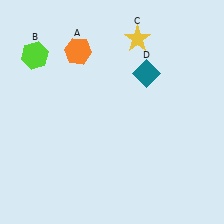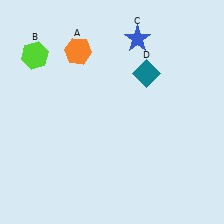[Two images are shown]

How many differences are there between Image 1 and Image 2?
There is 1 difference between the two images.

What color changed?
The star (C) changed from yellow in Image 1 to blue in Image 2.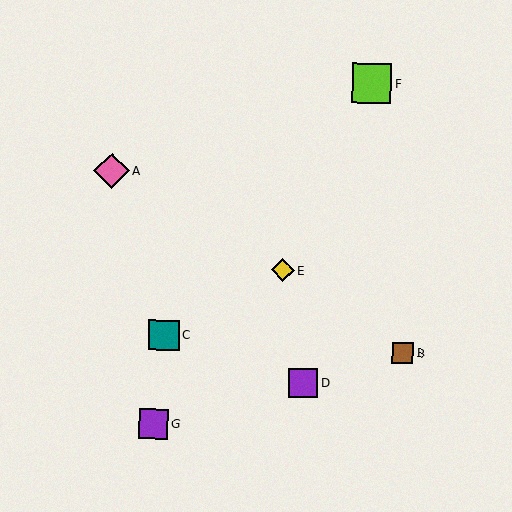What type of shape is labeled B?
Shape B is a brown square.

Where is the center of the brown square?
The center of the brown square is at (403, 354).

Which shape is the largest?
The lime square (labeled F) is the largest.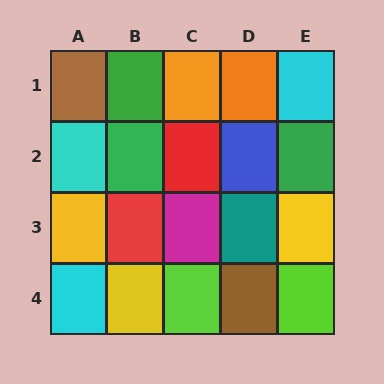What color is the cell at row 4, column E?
Lime.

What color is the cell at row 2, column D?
Blue.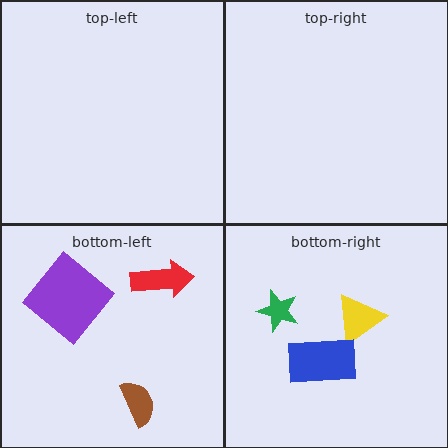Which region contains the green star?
The bottom-right region.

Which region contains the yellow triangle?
The bottom-right region.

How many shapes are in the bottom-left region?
3.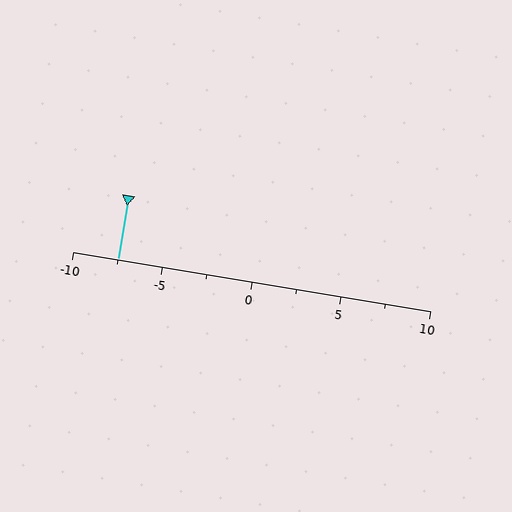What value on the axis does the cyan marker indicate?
The marker indicates approximately -7.5.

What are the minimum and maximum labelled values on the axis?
The axis runs from -10 to 10.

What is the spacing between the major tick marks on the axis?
The major ticks are spaced 5 apart.